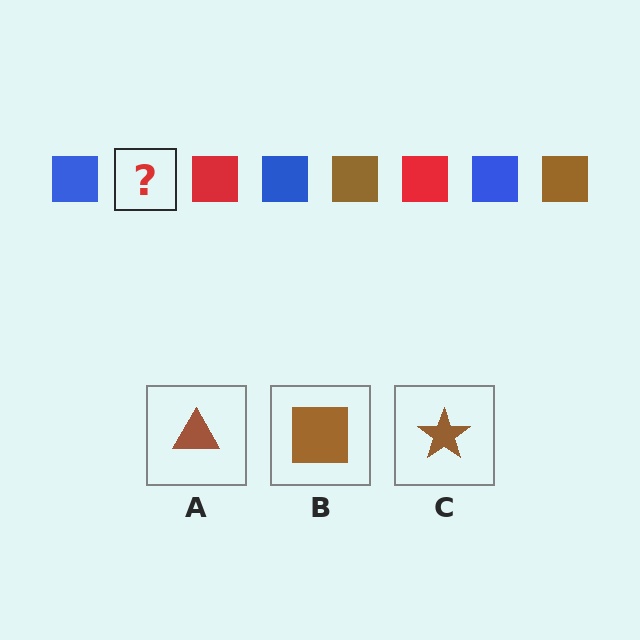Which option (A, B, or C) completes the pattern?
B.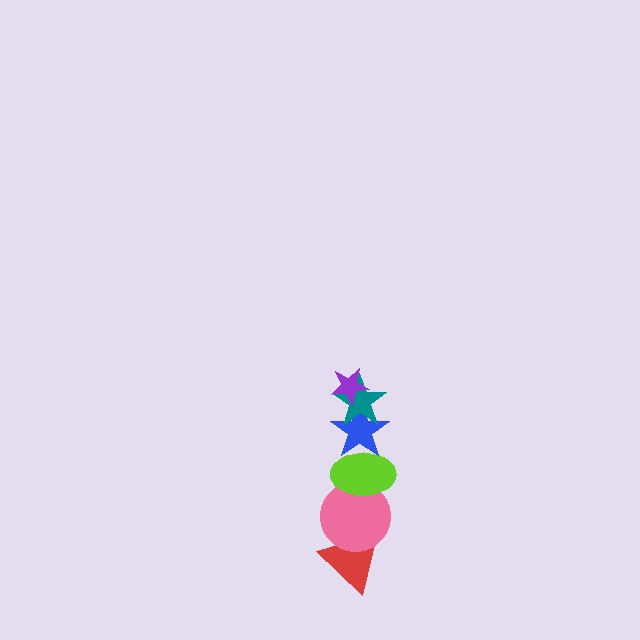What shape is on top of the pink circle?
The lime ellipse is on top of the pink circle.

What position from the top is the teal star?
The teal star is 2nd from the top.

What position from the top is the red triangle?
The red triangle is 6th from the top.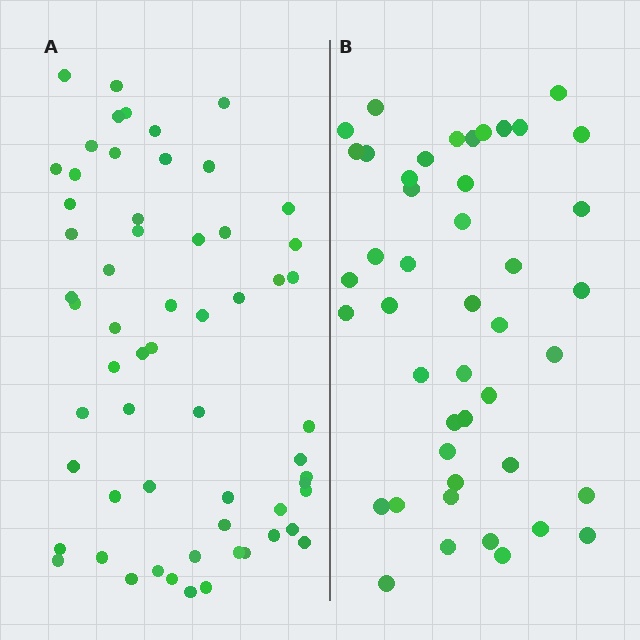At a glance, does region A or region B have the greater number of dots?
Region A (the left region) has more dots.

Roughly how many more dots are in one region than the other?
Region A has approximately 15 more dots than region B.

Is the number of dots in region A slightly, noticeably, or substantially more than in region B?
Region A has noticeably more, but not dramatically so. The ratio is roughly 1.3 to 1.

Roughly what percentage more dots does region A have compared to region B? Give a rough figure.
About 35% more.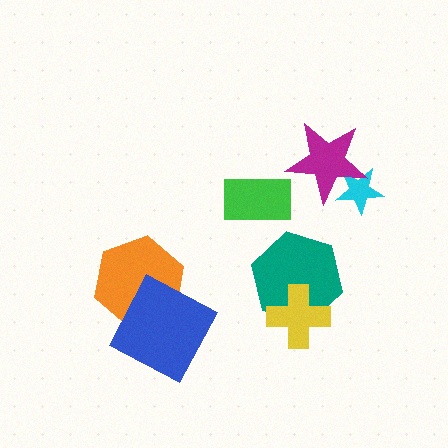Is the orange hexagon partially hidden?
Yes, it is partially covered by another shape.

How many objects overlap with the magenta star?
1 object overlaps with the magenta star.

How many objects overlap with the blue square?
1 object overlaps with the blue square.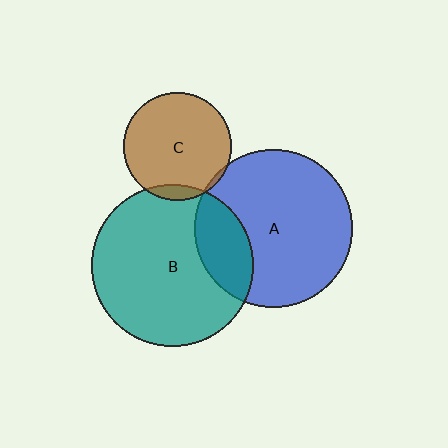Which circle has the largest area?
Circle B (teal).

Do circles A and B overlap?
Yes.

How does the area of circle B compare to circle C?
Approximately 2.2 times.